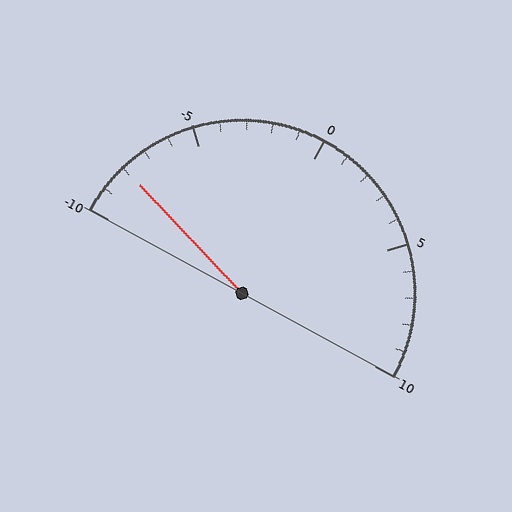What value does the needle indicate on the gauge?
The needle indicates approximately -8.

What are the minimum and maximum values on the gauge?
The gauge ranges from -10 to 10.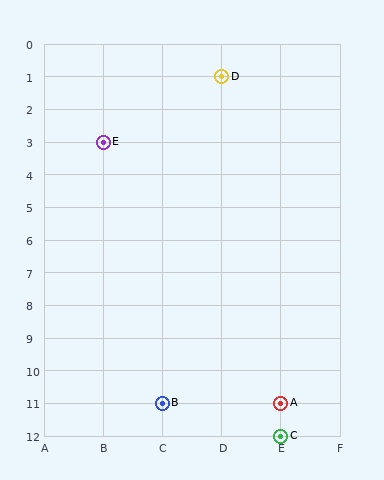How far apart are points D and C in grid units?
Points D and C are 1 column and 11 rows apart (about 11.0 grid units diagonally).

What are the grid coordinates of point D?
Point D is at grid coordinates (D, 1).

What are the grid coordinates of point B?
Point B is at grid coordinates (C, 11).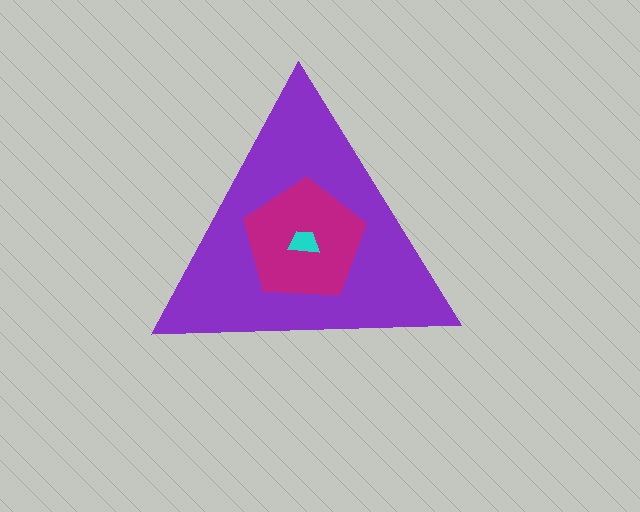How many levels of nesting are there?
3.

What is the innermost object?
The cyan trapezoid.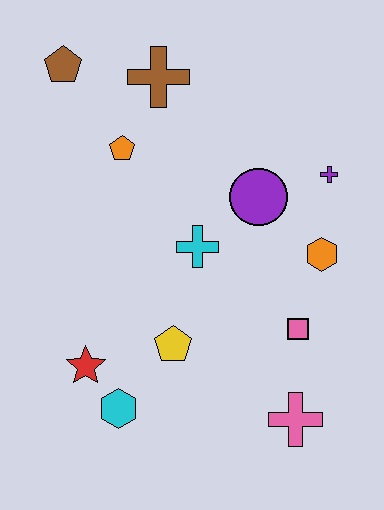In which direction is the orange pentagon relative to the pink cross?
The orange pentagon is above the pink cross.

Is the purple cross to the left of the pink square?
No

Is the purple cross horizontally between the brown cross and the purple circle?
No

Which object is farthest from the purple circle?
The cyan hexagon is farthest from the purple circle.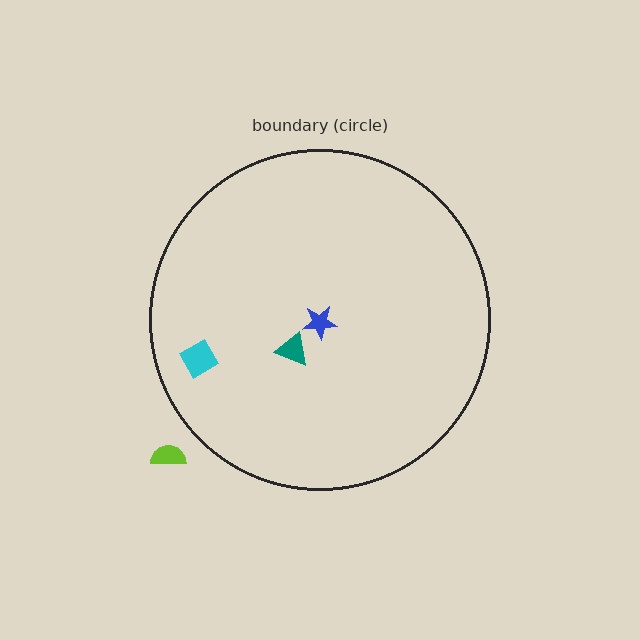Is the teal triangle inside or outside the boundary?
Inside.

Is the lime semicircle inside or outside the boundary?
Outside.